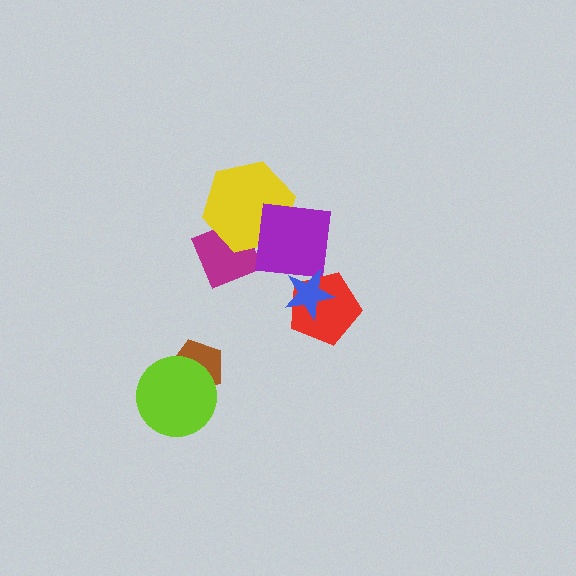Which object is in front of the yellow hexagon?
The purple square is in front of the yellow hexagon.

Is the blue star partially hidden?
No, no other shape covers it.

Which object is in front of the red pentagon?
The blue star is in front of the red pentagon.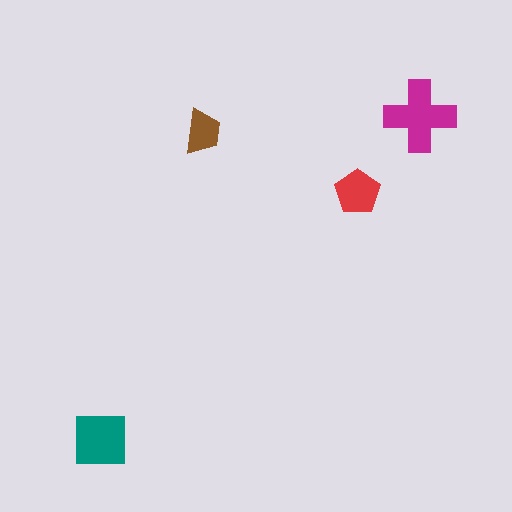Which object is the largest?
The magenta cross.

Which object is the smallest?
The brown trapezoid.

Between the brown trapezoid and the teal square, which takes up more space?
The teal square.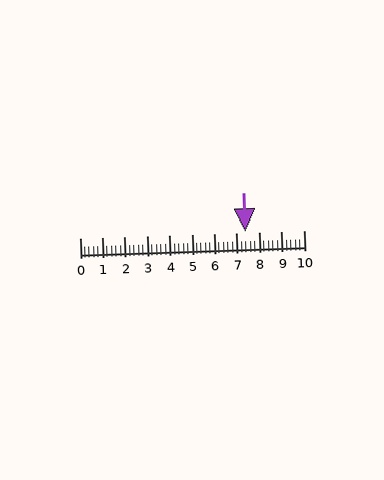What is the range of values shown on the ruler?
The ruler shows values from 0 to 10.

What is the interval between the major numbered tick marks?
The major tick marks are spaced 1 units apart.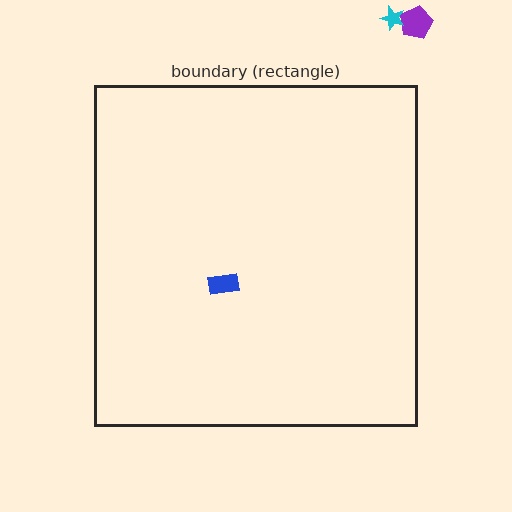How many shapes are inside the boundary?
1 inside, 2 outside.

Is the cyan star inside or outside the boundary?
Outside.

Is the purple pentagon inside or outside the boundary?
Outside.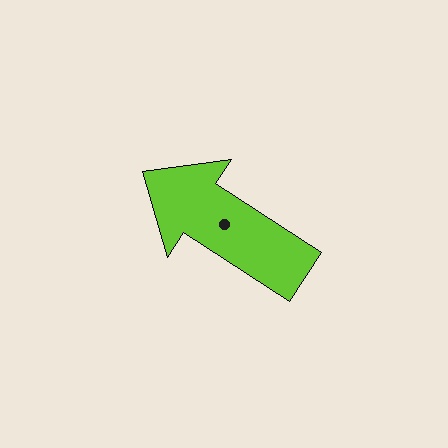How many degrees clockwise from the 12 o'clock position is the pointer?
Approximately 303 degrees.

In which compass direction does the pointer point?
Northwest.